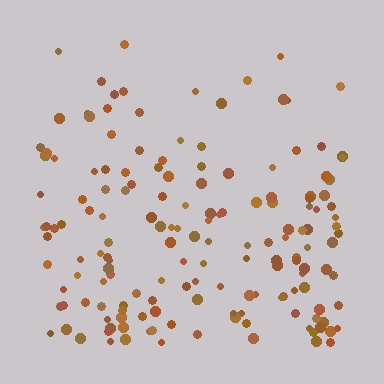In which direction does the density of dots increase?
From top to bottom, with the bottom side densest.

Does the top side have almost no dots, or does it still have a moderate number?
Still a moderate number, just noticeably fewer than the bottom.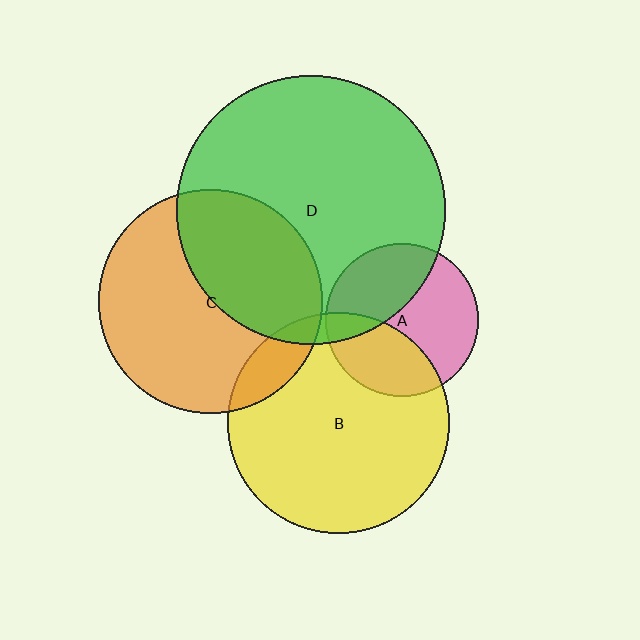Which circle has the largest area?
Circle D (green).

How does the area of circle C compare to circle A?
Approximately 2.2 times.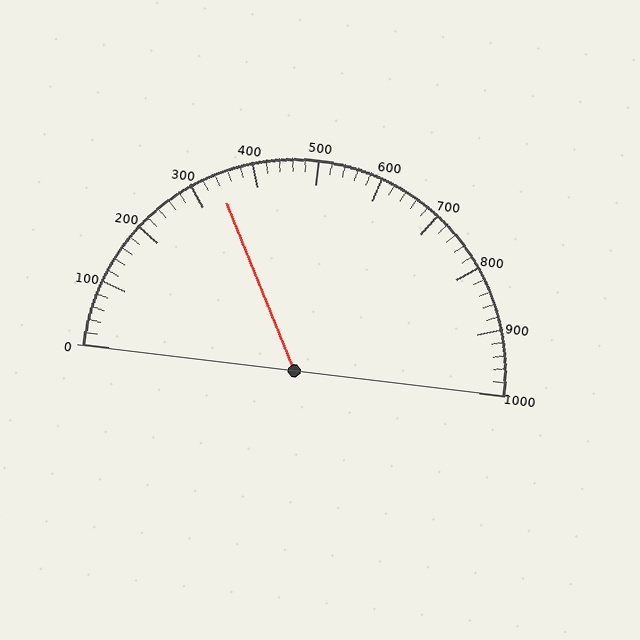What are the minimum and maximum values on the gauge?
The gauge ranges from 0 to 1000.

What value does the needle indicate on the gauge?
The needle indicates approximately 340.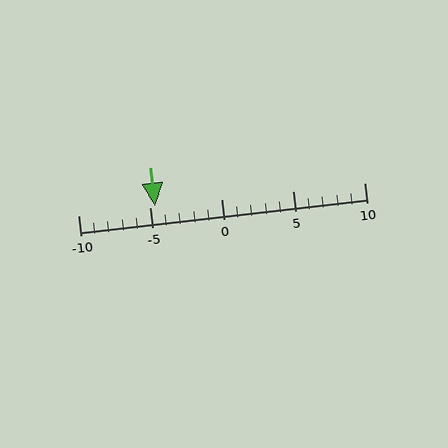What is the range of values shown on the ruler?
The ruler shows values from -10 to 10.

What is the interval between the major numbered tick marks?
The major tick marks are spaced 5 units apart.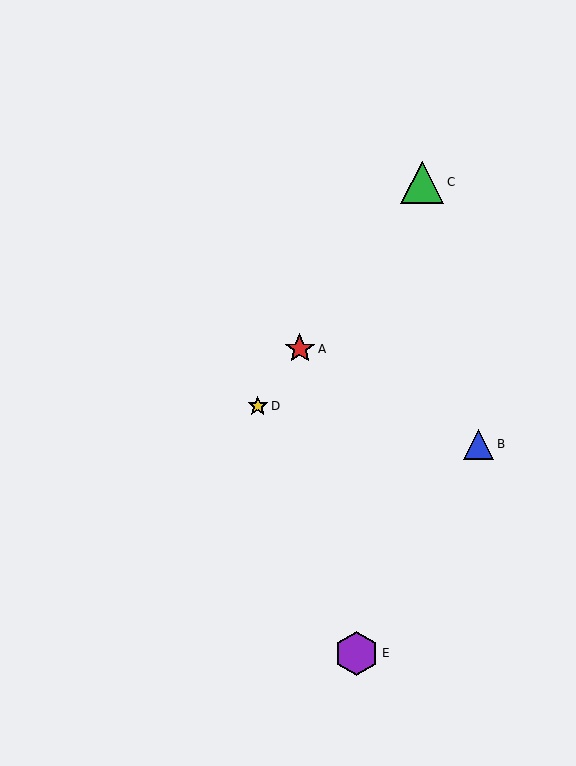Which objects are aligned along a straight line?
Objects A, C, D are aligned along a straight line.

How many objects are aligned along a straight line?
3 objects (A, C, D) are aligned along a straight line.